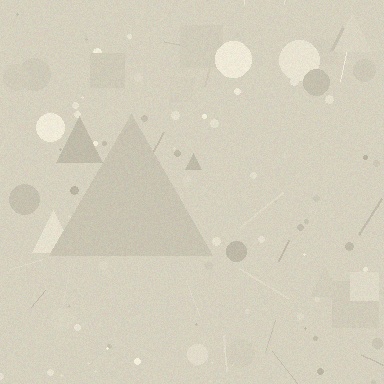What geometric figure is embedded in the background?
A triangle is embedded in the background.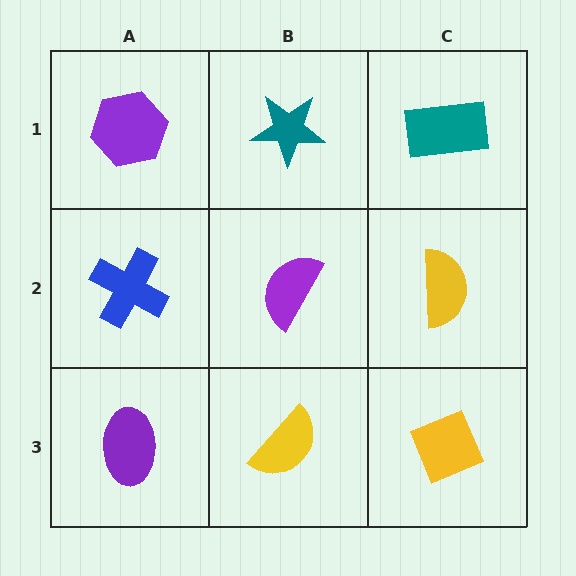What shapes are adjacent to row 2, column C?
A teal rectangle (row 1, column C), a yellow diamond (row 3, column C), a purple semicircle (row 2, column B).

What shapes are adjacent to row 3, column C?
A yellow semicircle (row 2, column C), a yellow semicircle (row 3, column B).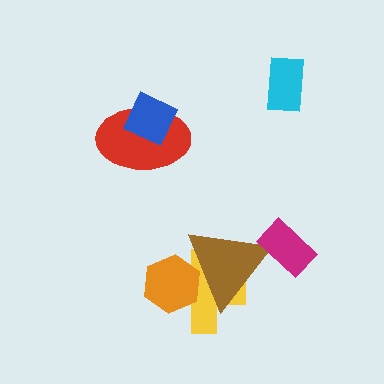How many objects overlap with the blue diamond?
1 object overlaps with the blue diamond.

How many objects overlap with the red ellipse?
1 object overlaps with the red ellipse.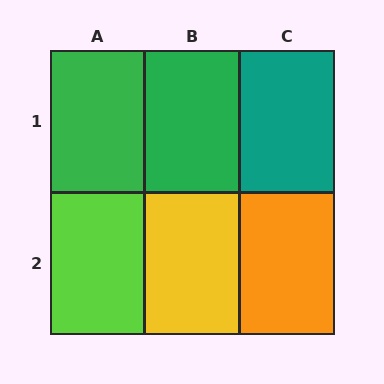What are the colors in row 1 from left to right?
Green, green, teal.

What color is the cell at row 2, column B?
Yellow.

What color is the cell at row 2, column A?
Lime.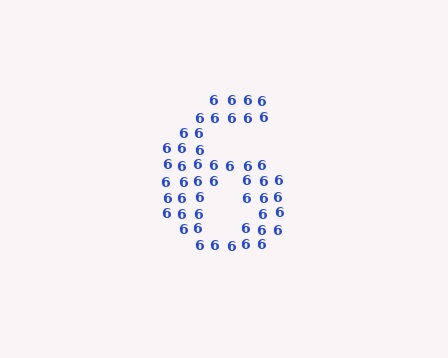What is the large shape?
The large shape is the digit 6.